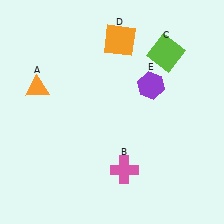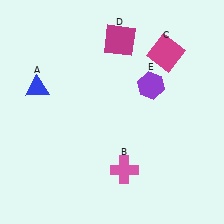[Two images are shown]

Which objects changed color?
A changed from orange to blue. C changed from lime to magenta. D changed from orange to magenta.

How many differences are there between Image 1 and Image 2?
There are 3 differences between the two images.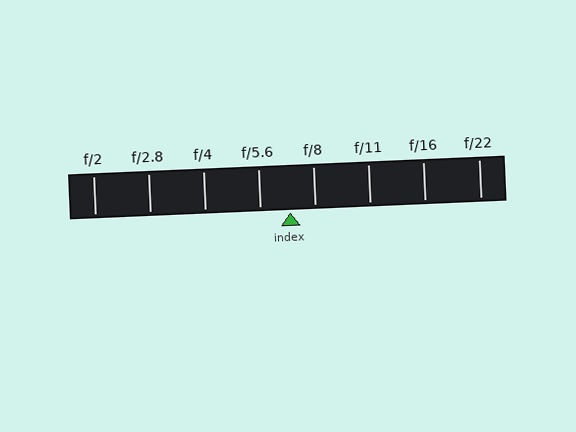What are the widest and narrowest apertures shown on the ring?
The widest aperture shown is f/2 and the narrowest is f/22.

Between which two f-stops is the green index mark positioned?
The index mark is between f/5.6 and f/8.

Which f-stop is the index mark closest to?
The index mark is closest to f/8.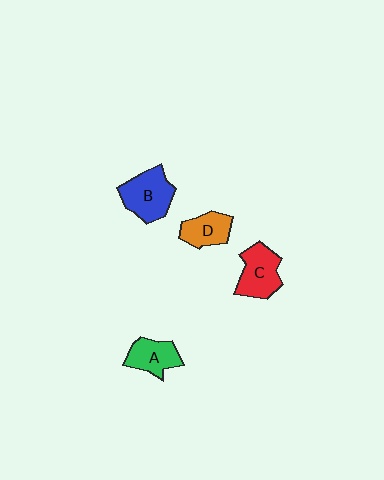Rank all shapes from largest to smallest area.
From largest to smallest: B (blue), C (red), A (green), D (orange).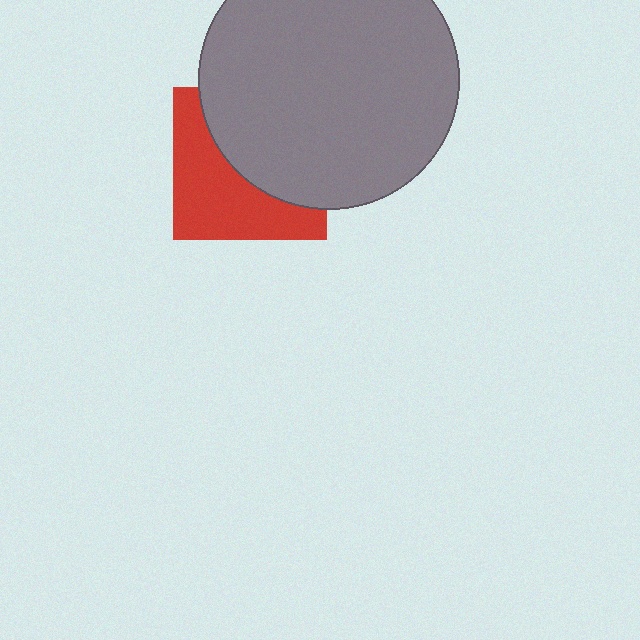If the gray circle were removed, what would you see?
You would see the complete red square.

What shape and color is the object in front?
The object in front is a gray circle.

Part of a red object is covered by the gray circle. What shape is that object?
It is a square.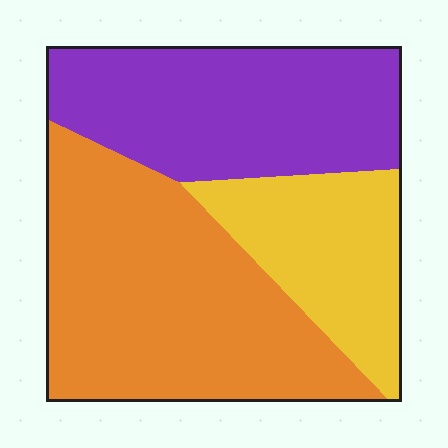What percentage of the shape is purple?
Purple takes up about one third (1/3) of the shape.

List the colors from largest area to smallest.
From largest to smallest: orange, purple, yellow.